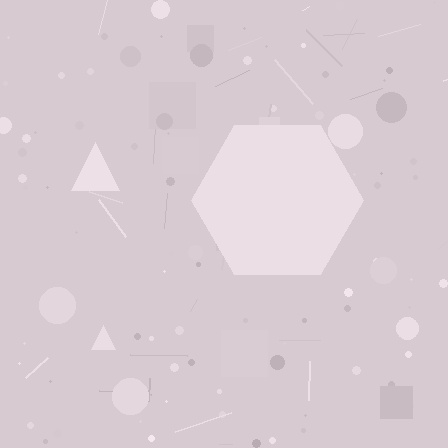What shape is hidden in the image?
A hexagon is hidden in the image.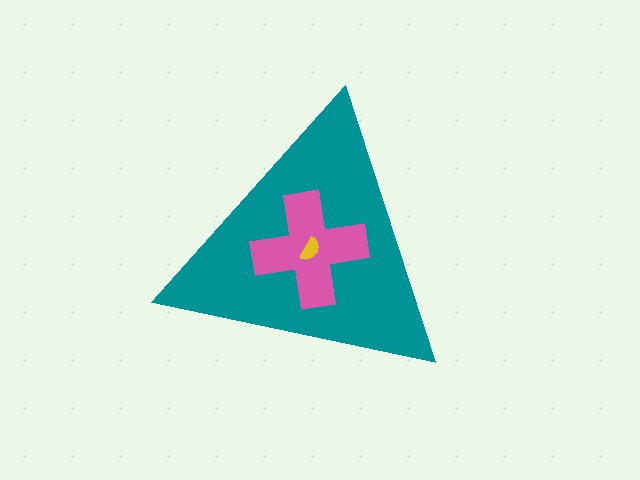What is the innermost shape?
The yellow semicircle.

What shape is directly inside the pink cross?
The yellow semicircle.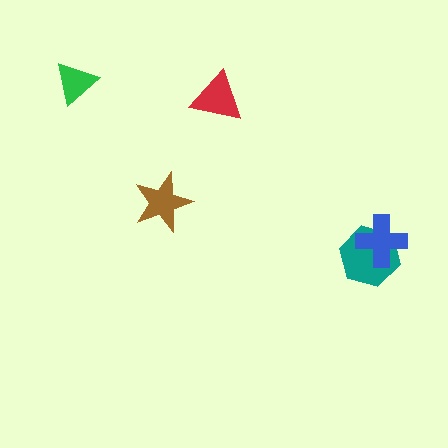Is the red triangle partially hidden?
No, no other shape covers it.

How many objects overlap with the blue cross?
1 object overlaps with the blue cross.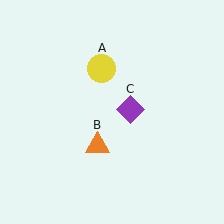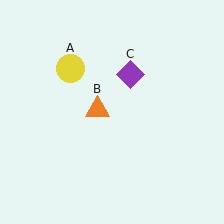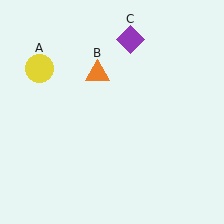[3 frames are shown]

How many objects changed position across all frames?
3 objects changed position: yellow circle (object A), orange triangle (object B), purple diamond (object C).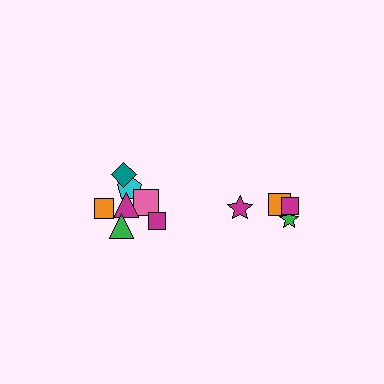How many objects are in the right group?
There are 4 objects.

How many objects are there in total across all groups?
There are 11 objects.